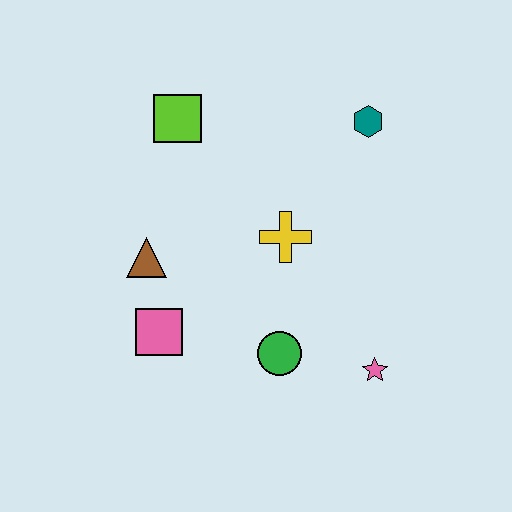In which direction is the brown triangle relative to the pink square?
The brown triangle is above the pink square.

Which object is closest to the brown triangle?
The pink square is closest to the brown triangle.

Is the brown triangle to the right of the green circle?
No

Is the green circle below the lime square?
Yes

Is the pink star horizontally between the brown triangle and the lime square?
No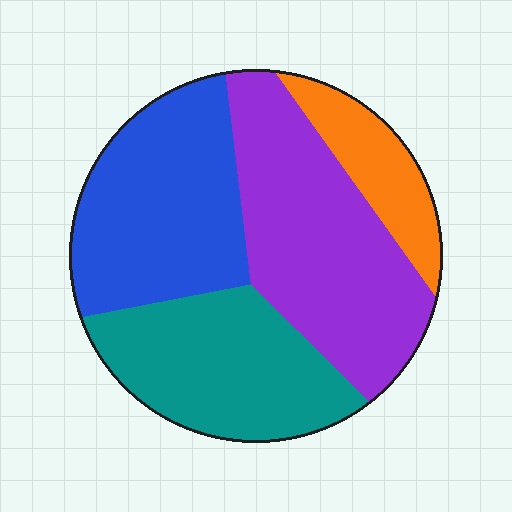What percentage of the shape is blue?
Blue covers around 30% of the shape.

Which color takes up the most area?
Purple, at roughly 35%.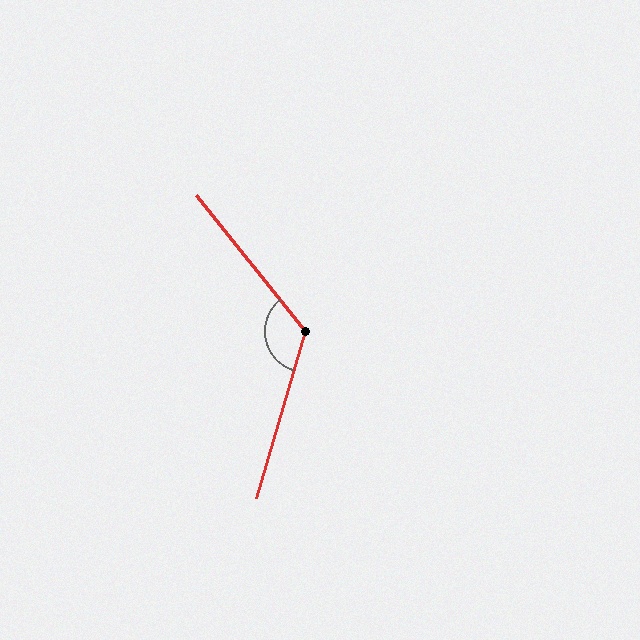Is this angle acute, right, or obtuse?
It is obtuse.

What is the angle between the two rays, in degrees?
Approximately 125 degrees.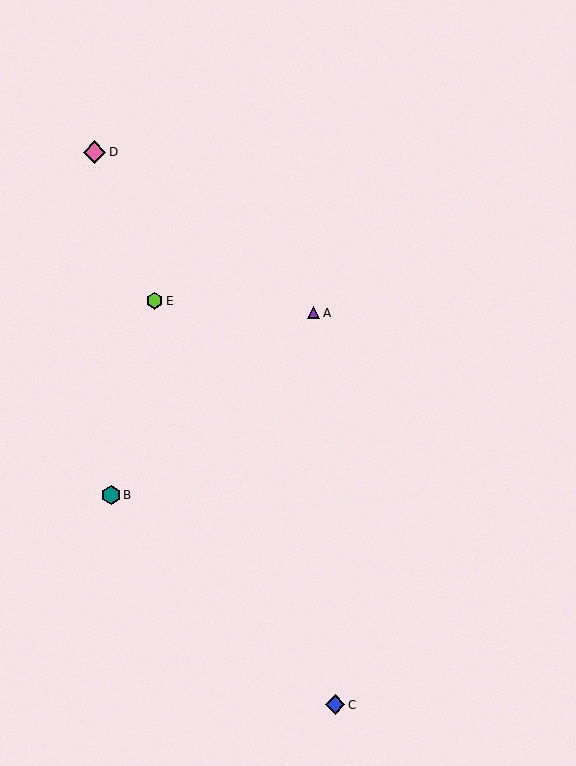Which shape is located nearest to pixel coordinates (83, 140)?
The pink diamond (labeled D) at (95, 152) is nearest to that location.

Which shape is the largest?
The pink diamond (labeled D) is the largest.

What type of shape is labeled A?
Shape A is a purple triangle.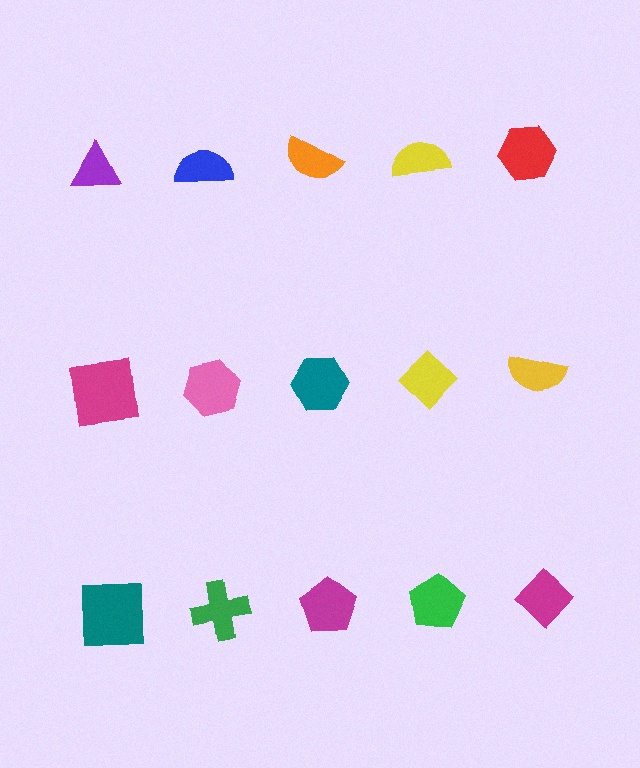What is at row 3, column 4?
A green pentagon.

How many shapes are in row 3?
5 shapes.